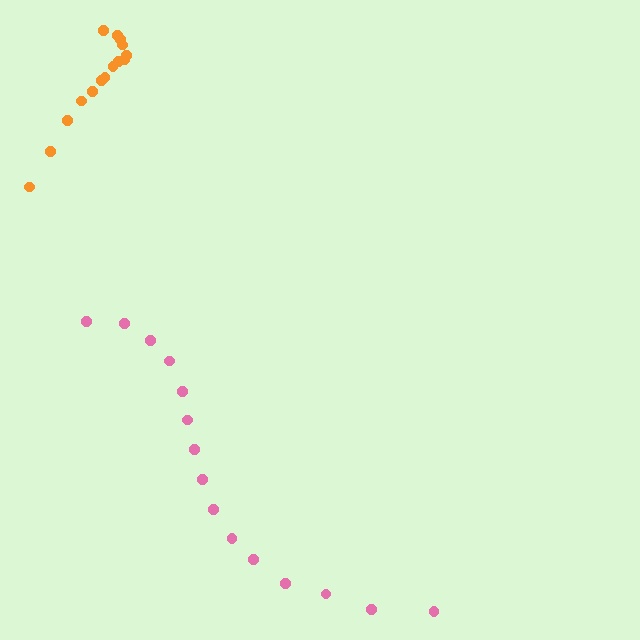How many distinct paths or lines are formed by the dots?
There are 2 distinct paths.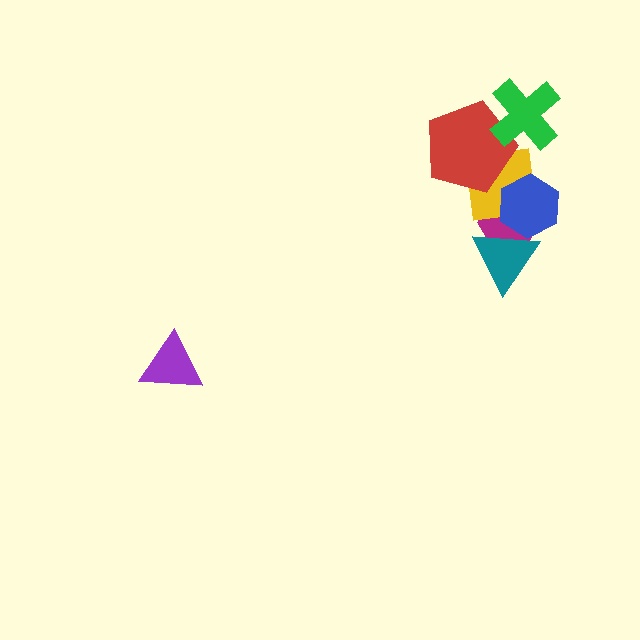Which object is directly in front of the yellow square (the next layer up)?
The red pentagon is directly in front of the yellow square.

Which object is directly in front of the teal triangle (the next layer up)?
The yellow square is directly in front of the teal triangle.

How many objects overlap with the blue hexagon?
3 objects overlap with the blue hexagon.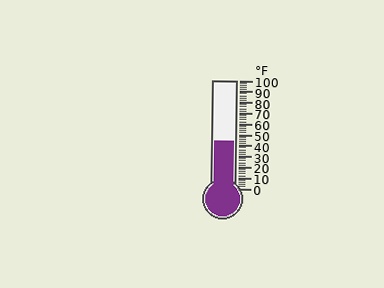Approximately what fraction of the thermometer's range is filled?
The thermometer is filled to approximately 45% of its range.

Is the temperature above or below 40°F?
The temperature is above 40°F.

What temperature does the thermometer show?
The thermometer shows approximately 44°F.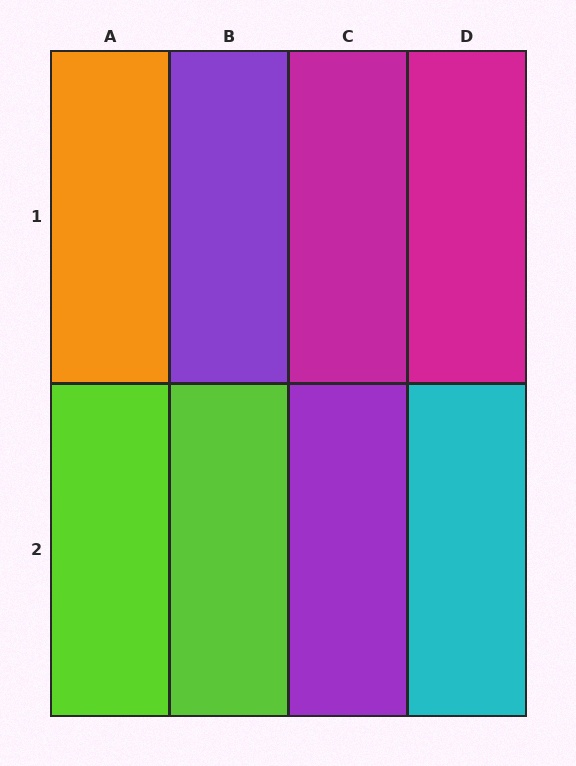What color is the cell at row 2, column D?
Cyan.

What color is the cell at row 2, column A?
Lime.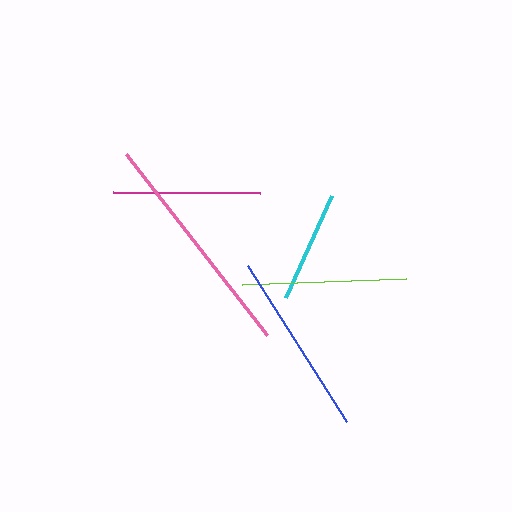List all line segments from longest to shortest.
From longest to shortest: pink, blue, lime, magenta, cyan.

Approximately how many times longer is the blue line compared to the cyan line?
The blue line is approximately 1.6 times the length of the cyan line.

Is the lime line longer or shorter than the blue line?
The blue line is longer than the lime line.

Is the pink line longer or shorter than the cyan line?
The pink line is longer than the cyan line.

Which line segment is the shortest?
The cyan line is the shortest at approximately 112 pixels.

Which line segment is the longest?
The pink line is the longest at approximately 229 pixels.